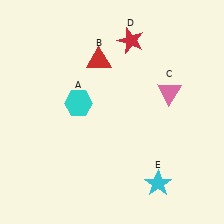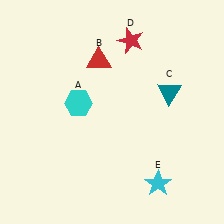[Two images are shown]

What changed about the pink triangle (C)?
In Image 1, C is pink. In Image 2, it changed to teal.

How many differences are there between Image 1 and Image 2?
There is 1 difference between the two images.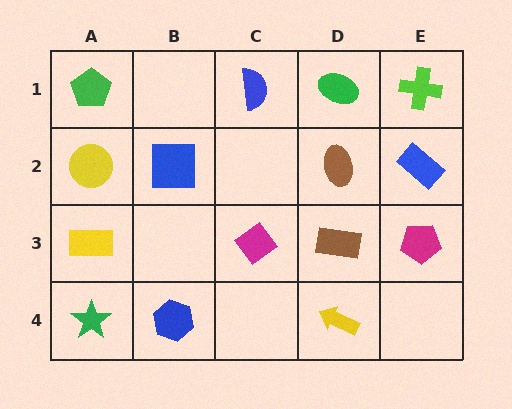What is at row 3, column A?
A yellow rectangle.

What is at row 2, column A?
A yellow circle.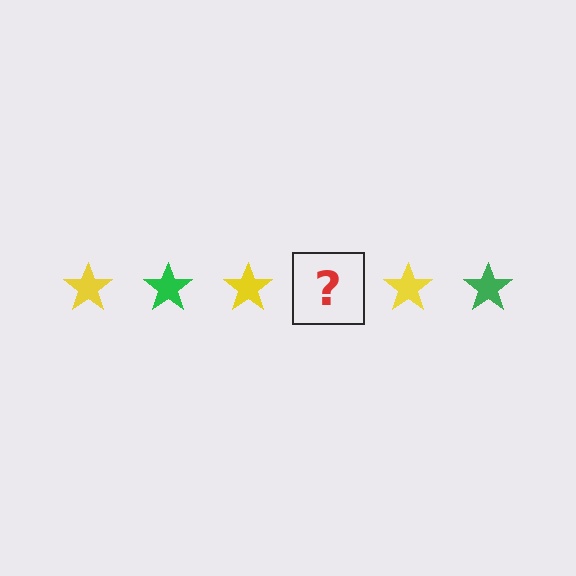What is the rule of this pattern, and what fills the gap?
The rule is that the pattern cycles through yellow, green stars. The gap should be filled with a green star.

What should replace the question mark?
The question mark should be replaced with a green star.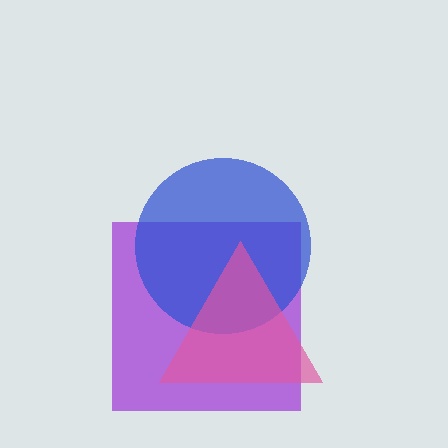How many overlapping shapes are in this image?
There are 3 overlapping shapes in the image.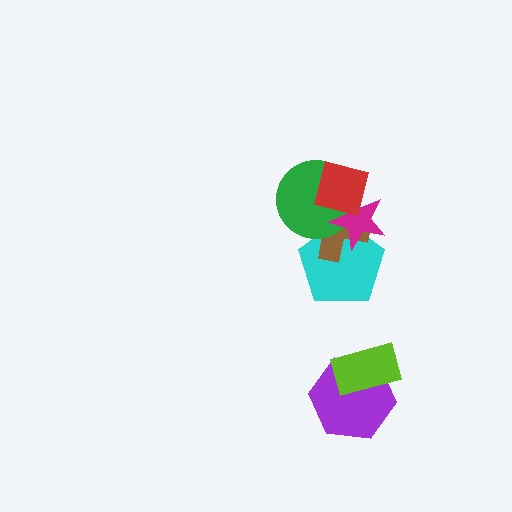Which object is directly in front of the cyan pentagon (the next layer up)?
The brown cross is directly in front of the cyan pentagon.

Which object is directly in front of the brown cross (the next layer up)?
The green circle is directly in front of the brown cross.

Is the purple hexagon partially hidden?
Yes, it is partially covered by another shape.